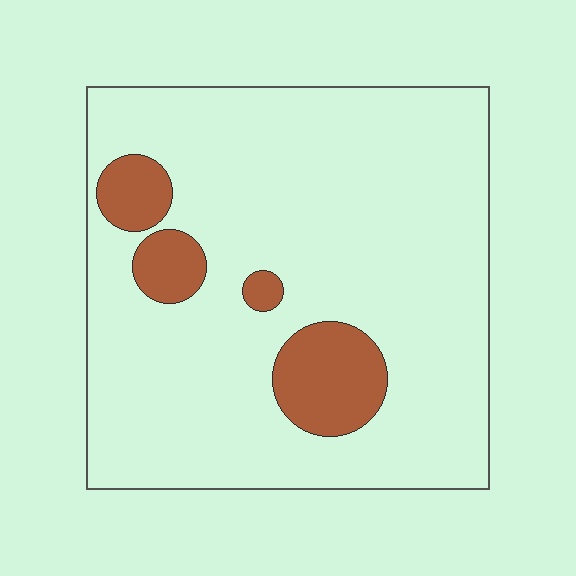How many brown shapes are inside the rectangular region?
4.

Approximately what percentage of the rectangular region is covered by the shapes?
Approximately 15%.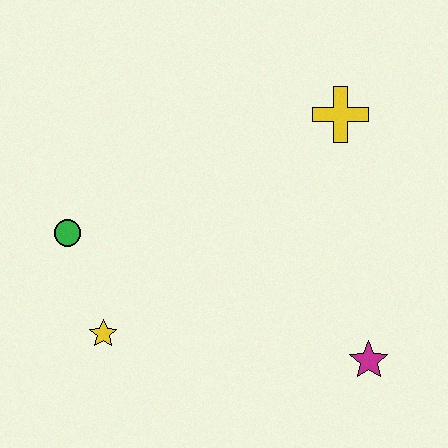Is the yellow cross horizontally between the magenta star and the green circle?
Yes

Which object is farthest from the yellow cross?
The yellow star is farthest from the yellow cross.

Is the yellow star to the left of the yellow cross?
Yes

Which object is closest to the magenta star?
The yellow cross is closest to the magenta star.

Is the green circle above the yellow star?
Yes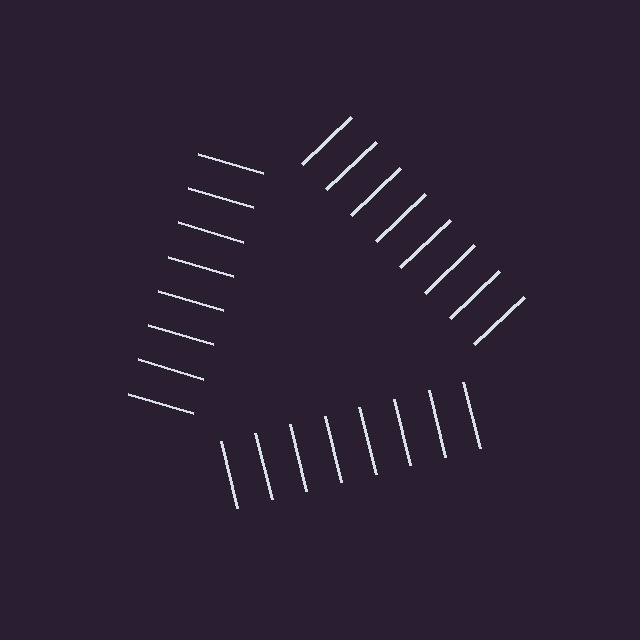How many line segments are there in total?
24 — 8 along each of the 3 edges.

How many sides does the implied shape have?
3 sides — the line-ends trace a triangle.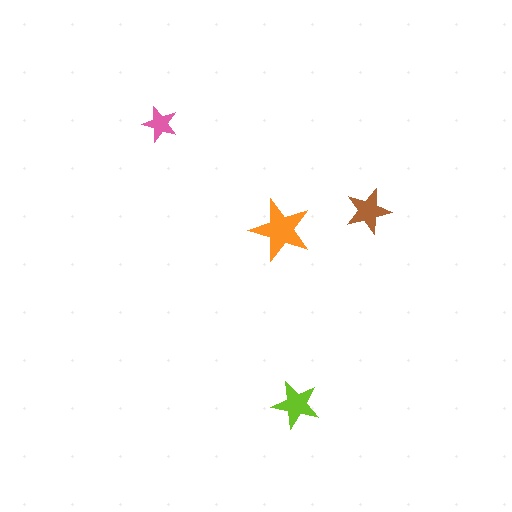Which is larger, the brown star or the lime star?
The lime one.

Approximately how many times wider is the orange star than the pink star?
About 1.5 times wider.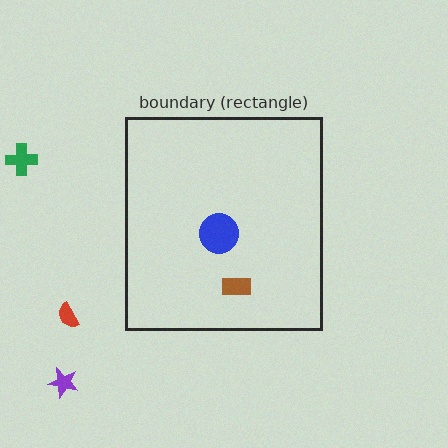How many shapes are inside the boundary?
2 inside, 3 outside.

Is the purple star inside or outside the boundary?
Outside.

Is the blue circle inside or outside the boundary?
Inside.